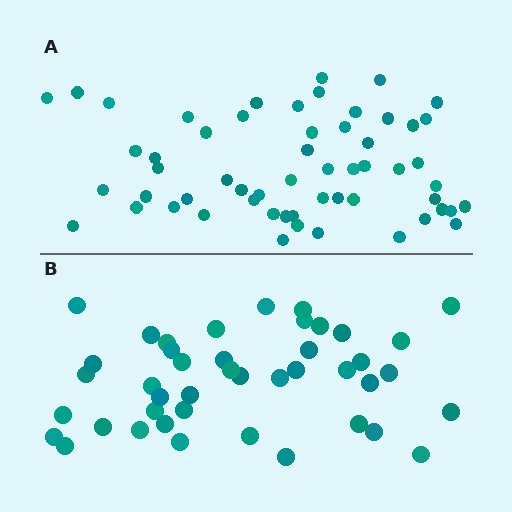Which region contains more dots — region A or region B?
Region A (the top region) has more dots.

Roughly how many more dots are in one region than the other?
Region A has approximately 15 more dots than region B.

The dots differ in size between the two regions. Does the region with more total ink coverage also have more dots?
No. Region B has more total ink coverage because its dots are larger, but region A actually contains more individual dots. Total area can be misleading — the number of items is what matters here.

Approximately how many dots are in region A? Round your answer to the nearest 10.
About 60 dots. (The exact count is 57, which rounds to 60.)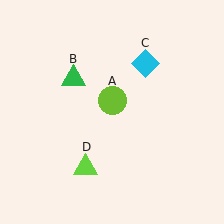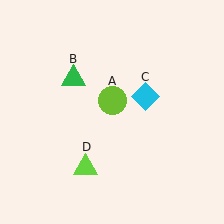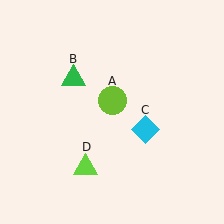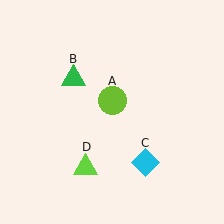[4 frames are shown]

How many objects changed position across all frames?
1 object changed position: cyan diamond (object C).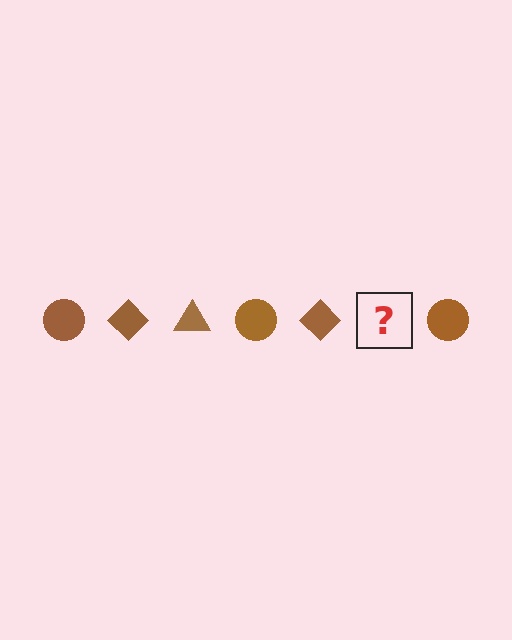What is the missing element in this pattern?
The missing element is a brown triangle.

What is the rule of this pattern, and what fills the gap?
The rule is that the pattern cycles through circle, diamond, triangle shapes in brown. The gap should be filled with a brown triangle.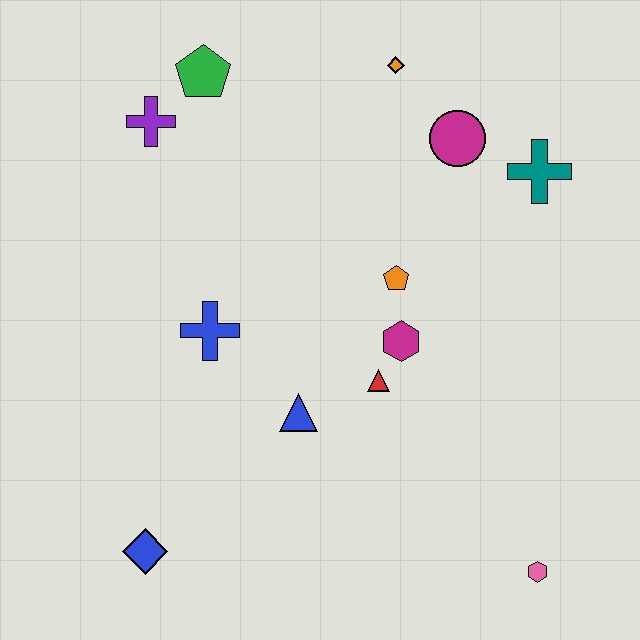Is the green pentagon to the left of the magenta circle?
Yes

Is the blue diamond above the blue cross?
No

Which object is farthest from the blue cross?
The pink hexagon is farthest from the blue cross.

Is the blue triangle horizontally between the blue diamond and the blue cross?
No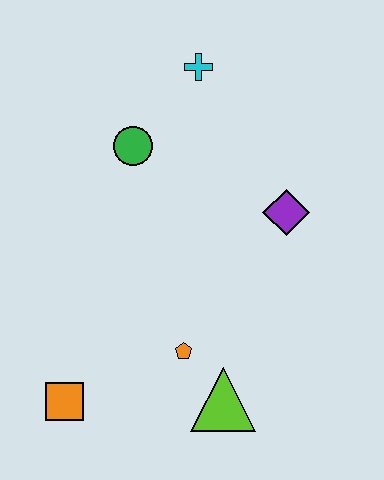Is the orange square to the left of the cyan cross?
Yes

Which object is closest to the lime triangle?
The orange pentagon is closest to the lime triangle.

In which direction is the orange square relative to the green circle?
The orange square is below the green circle.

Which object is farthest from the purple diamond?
The orange square is farthest from the purple diamond.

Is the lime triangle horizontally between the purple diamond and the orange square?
Yes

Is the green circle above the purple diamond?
Yes